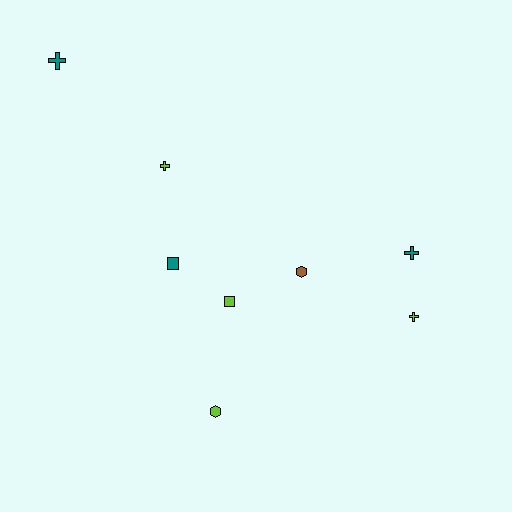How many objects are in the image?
There are 8 objects.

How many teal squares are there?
There is 1 teal square.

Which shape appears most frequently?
Cross, with 4 objects.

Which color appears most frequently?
Lime, with 4 objects.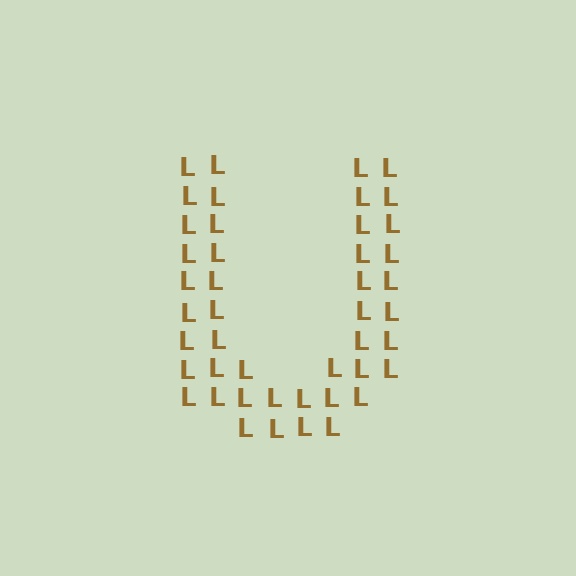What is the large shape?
The large shape is the letter U.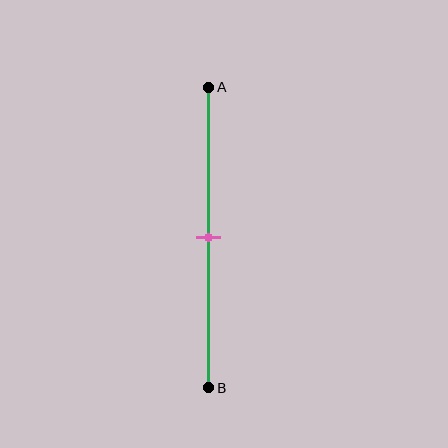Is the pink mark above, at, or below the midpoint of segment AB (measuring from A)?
The pink mark is approximately at the midpoint of segment AB.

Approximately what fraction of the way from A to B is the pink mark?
The pink mark is approximately 50% of the way from A to B.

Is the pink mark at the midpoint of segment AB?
Yes, the mark is approximately at the midpoint.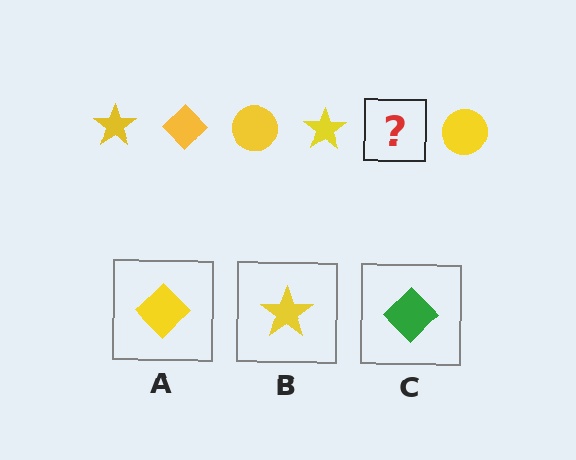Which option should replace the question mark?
Option A.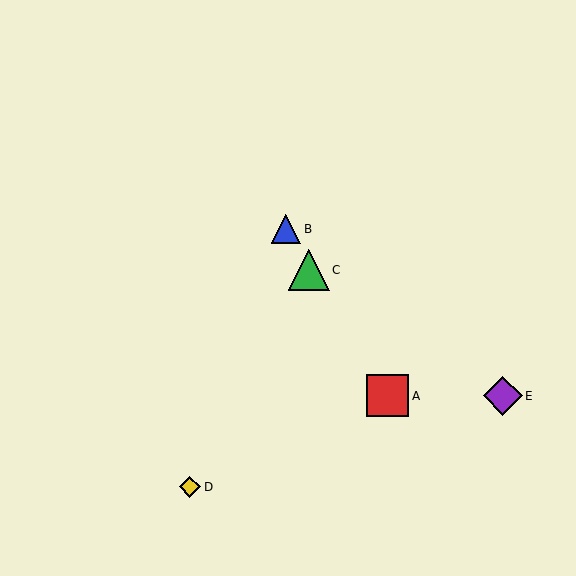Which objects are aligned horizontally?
Objects A, E are aligned horizontally.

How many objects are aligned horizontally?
2 objects (A, E) are aligned horizontally.